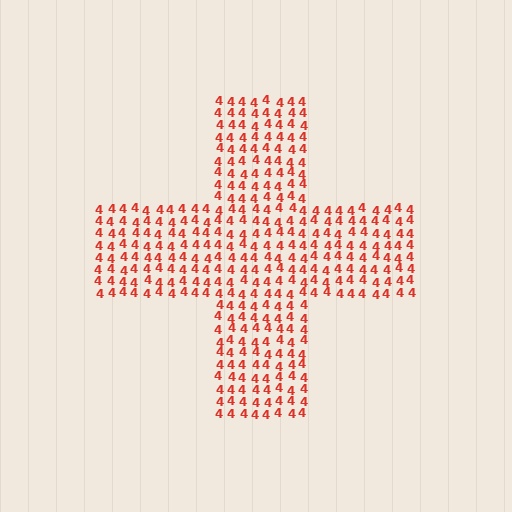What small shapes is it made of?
It is made of small digit 4's.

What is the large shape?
The large shape is a cross.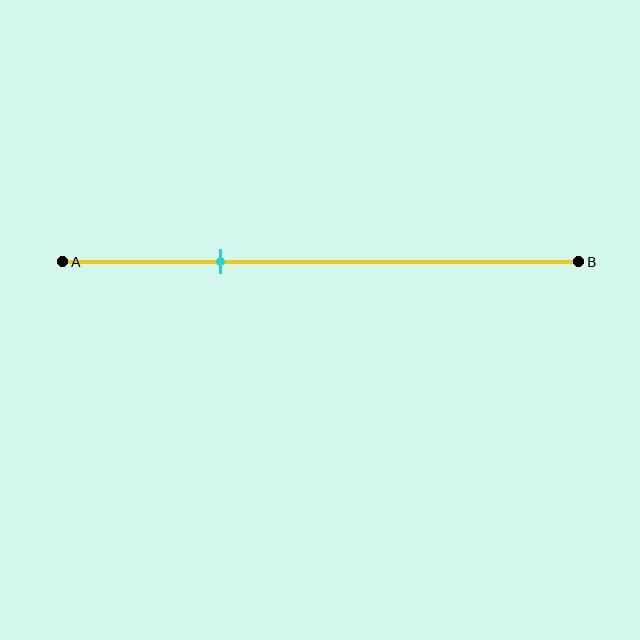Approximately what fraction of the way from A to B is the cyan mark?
The cyan mark is approximately 30% of the way from A to B.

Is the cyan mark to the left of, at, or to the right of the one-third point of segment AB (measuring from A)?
The cyan mark is approximately at the one-third point of segment AB.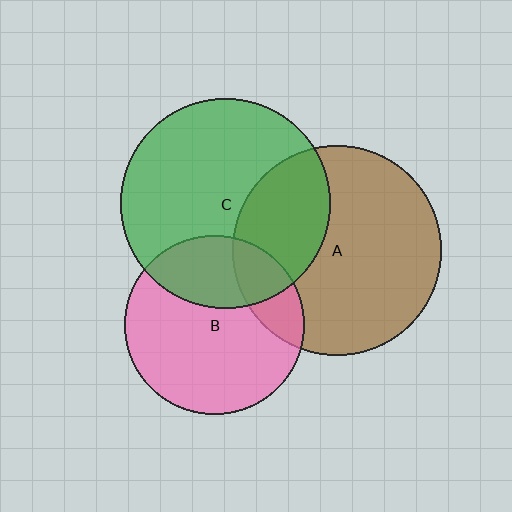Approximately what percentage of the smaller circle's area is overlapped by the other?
Approximately 20%.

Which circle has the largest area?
Circle A (brown).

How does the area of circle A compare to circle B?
Approximately 1.4 times.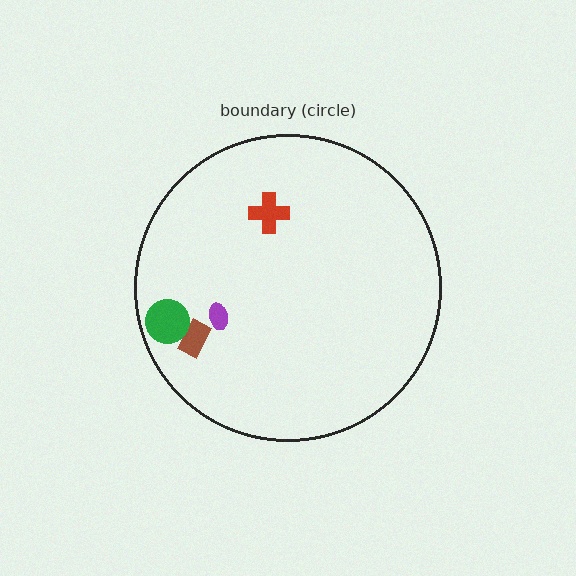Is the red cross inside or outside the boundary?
Inside.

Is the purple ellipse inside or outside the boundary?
Inside.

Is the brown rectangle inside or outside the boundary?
Inside.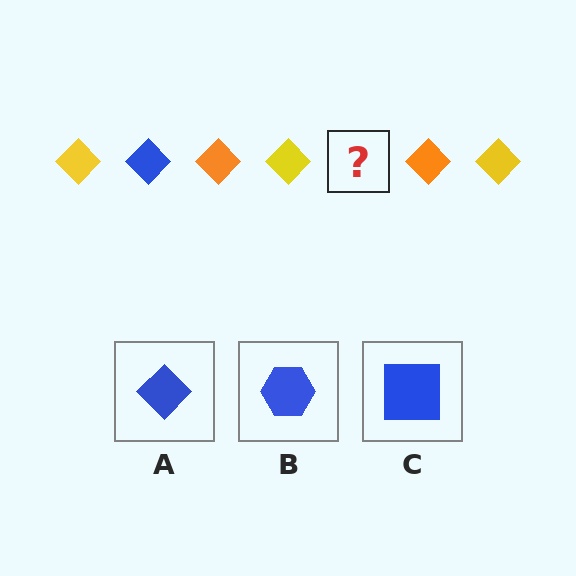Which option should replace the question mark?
Option A.